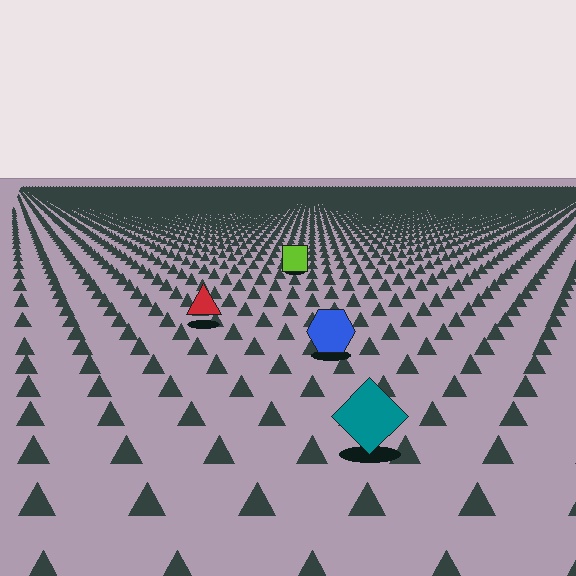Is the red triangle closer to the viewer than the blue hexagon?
No. The blue hexagon is closer — you can tell from the texture gradient: the ground texture is coarser near it.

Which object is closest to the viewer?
The teal diamond is closest. The texture marks near it are larger and more spread out.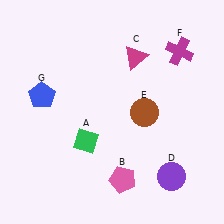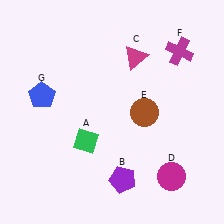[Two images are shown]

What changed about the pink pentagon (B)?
In Image 1, B is pink. In Image 2, it changed to purple.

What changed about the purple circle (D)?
In Image 1, D is purple. In Image 2, it changed to magenta.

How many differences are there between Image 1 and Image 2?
There are 2 differences between the two images.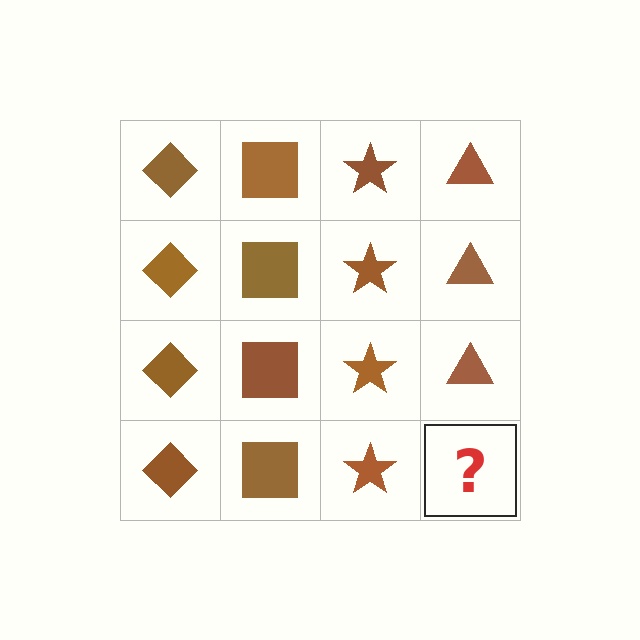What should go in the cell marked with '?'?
The missing cell should contain a brown triangle.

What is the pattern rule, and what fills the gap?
The rule is that each column has a consistent shape. The gap should be filled with a brown triangle.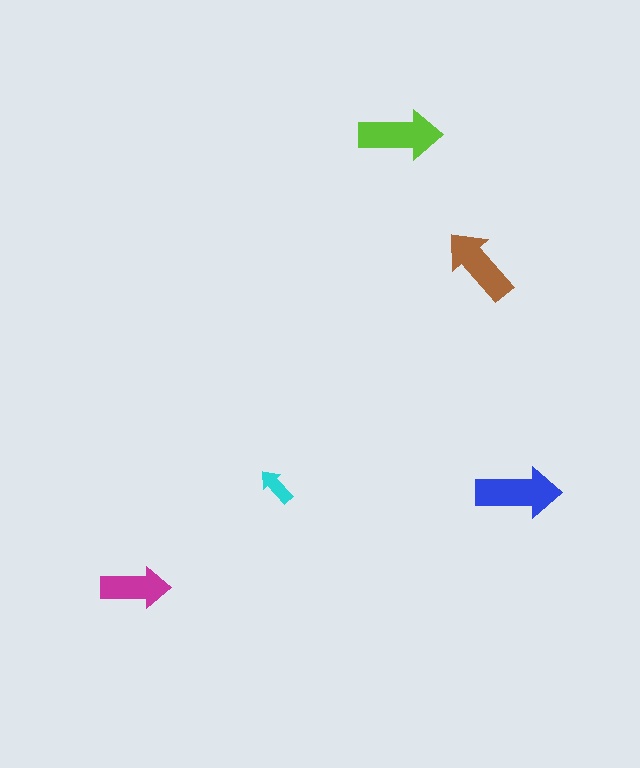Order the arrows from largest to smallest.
the blue one, the lime one, the brown one, the magenta one, the cyan one.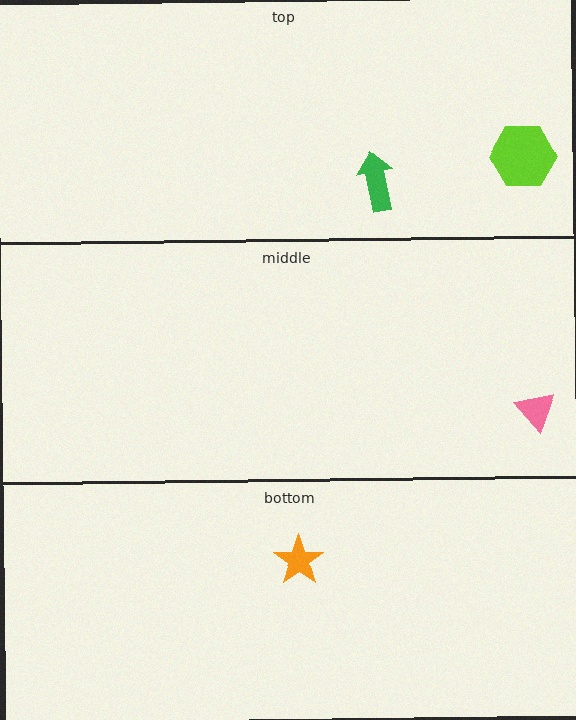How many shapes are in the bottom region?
1.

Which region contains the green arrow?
The top region.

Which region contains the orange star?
The bottom region.